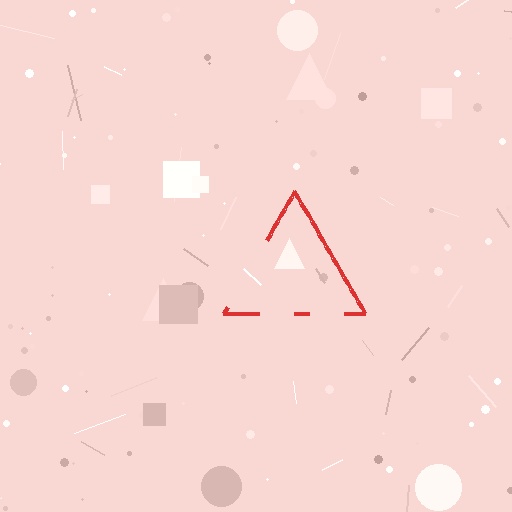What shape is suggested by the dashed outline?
The dashed outline suggests a triangle.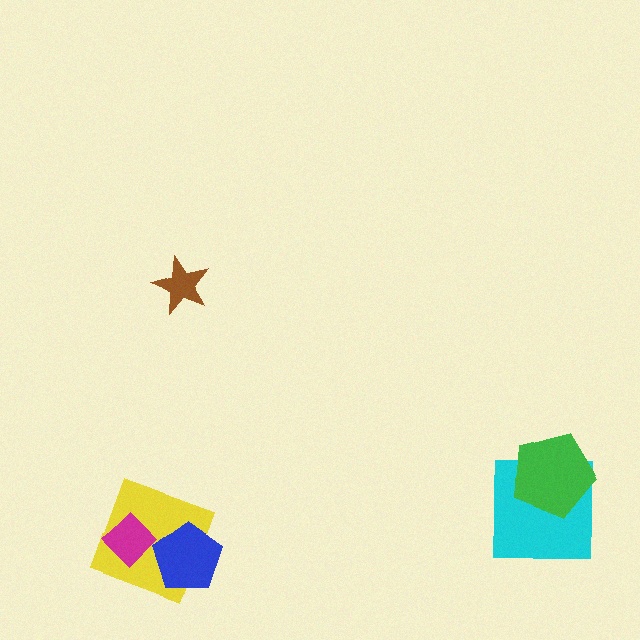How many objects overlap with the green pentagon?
1 object overlaps with the green pentagon.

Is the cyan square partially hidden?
Yes, it is partially covered by another shape.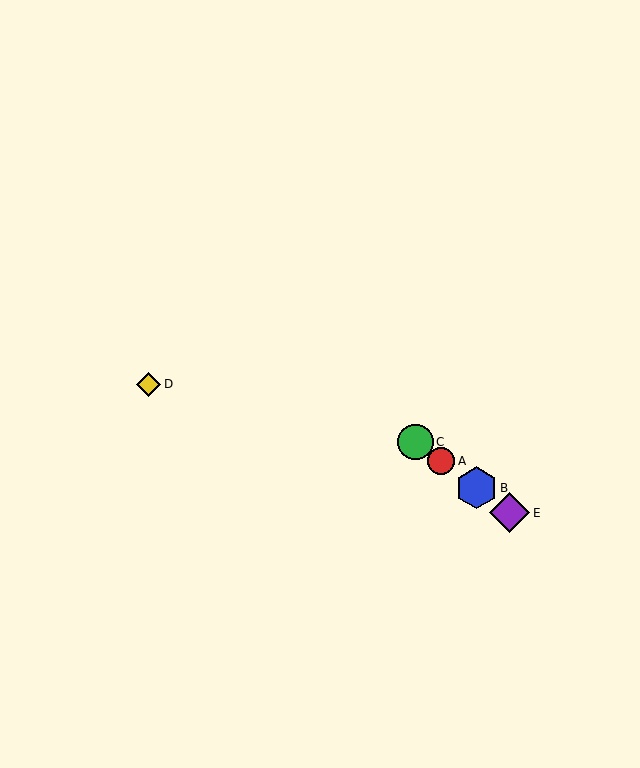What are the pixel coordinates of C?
Object C is at (416, 442).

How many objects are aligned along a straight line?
4 objects (A, B, C, E) are aligned along a straight line.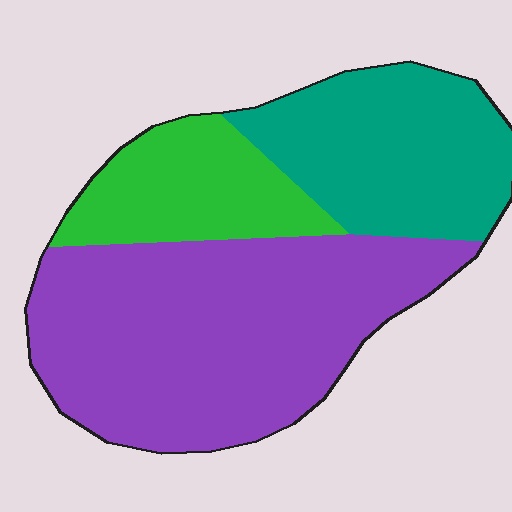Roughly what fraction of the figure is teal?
Teal takes up about one quarter (1/4) of the figure.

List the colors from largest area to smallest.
From largest to smallest: purple, teal, green.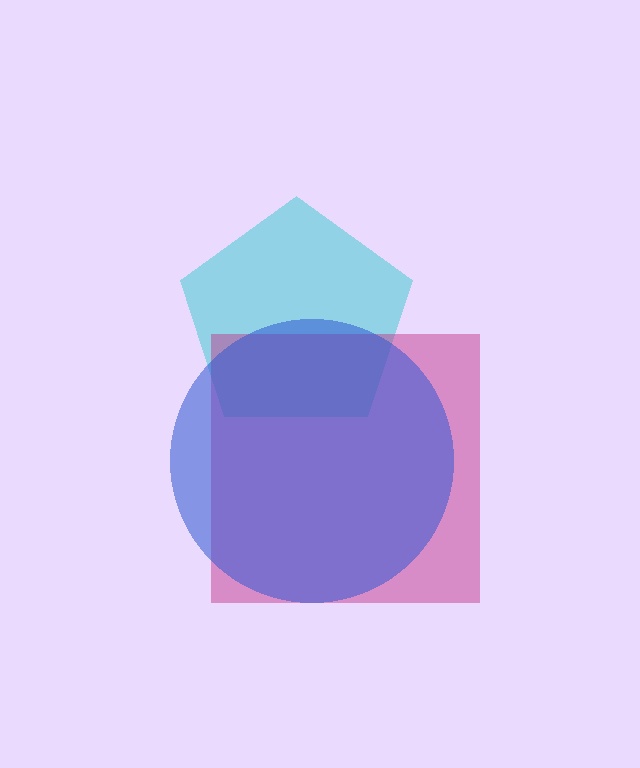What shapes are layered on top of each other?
The layered shapes are: a cyan pentagon, a magenta square, a blue circle.